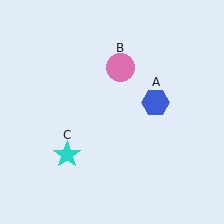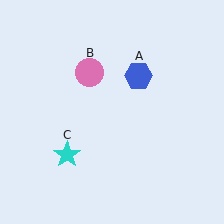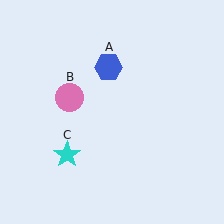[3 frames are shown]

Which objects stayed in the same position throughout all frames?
Cyan star (object C) remained stationary.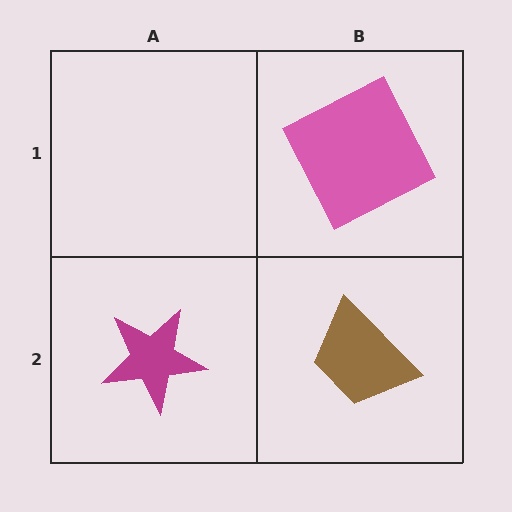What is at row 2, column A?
A magenta star.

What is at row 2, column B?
A brown trapezoid.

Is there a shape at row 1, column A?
No, that cell is empty.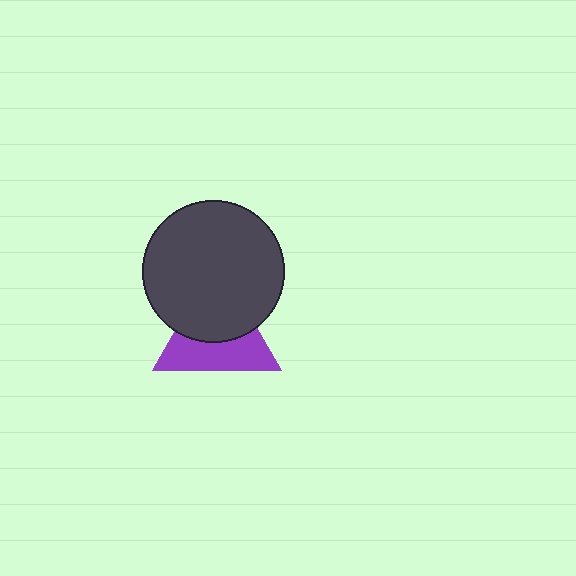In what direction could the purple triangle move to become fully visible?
The purple triangle could move down. That would shift it out from behind the dark gray circle entirely.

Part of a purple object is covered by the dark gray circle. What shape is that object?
It is a triangle.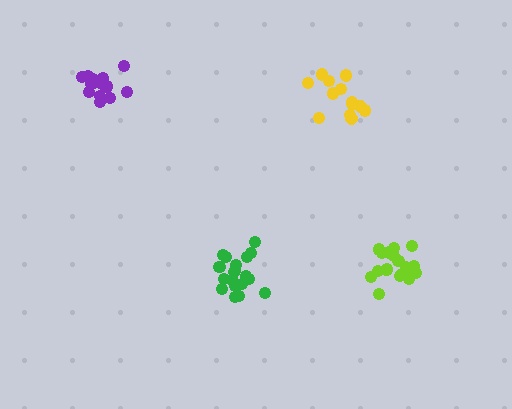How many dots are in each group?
Group 1: 13 dots, Group 2: 13 dots, Group 3: 19 dots, Group 4: 19 dots (64 total).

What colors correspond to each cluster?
The clusters are colored: purple, yellow, lime, green.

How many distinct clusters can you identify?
There are 4 distinct clusters.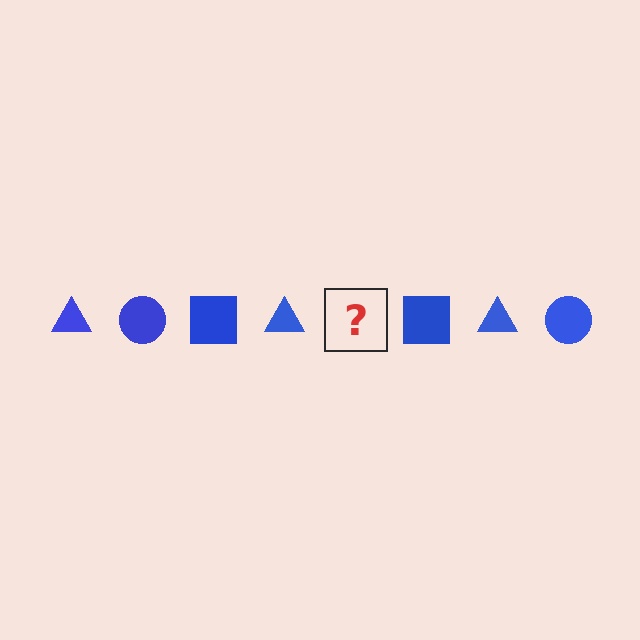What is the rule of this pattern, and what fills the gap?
The rule is that the pattern cycles through triangle, circle, square shapes in blue. The gap should be filled with a blue circle.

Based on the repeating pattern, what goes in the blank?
The blank should be a blue circle.